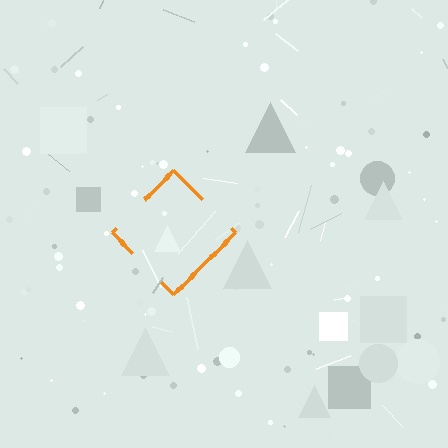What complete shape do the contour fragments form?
The contour fragments form a diamond.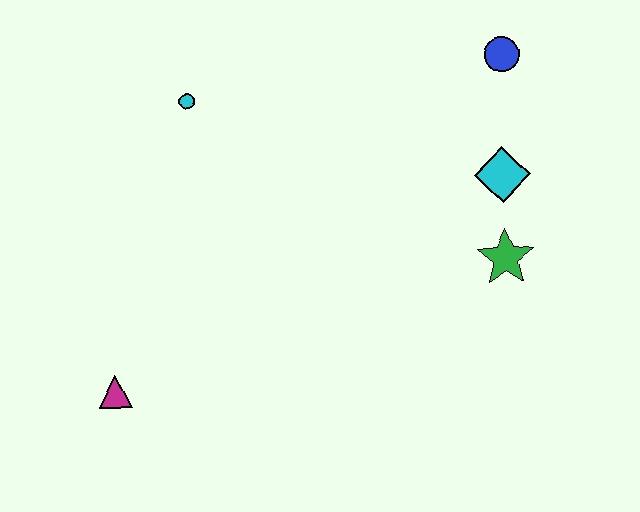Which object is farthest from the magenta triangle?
The blue circle is farthest from the magenta triangle.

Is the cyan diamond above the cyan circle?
No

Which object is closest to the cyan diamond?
The green star is closest to the cyan diamond.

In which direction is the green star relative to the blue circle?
The green star is below the blue circle.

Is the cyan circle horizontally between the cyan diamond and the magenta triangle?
Yes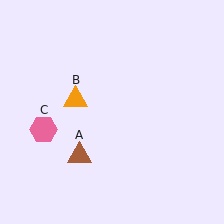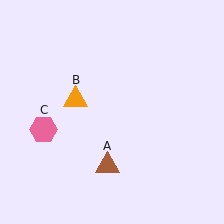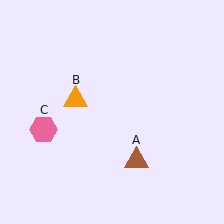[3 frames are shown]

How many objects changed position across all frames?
1 object changed position: brown triangle (object A).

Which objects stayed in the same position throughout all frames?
Orange triangle (object B) and pink hexagon (object C) remained stationary.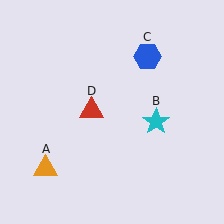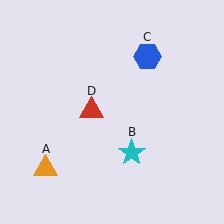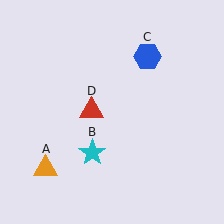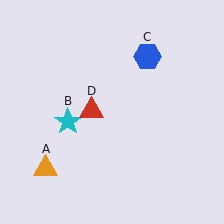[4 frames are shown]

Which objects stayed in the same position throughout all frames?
Orange triangle (object A) and blue hexagon (object C) and red triangle (object D) remained stationary.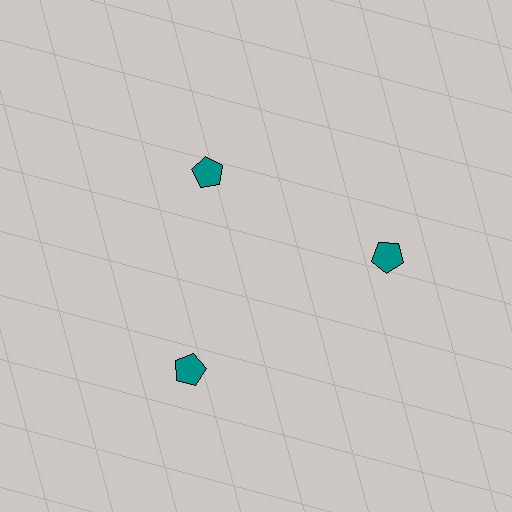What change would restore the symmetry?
The symmetry would be restored by moving it outward, back onto the ring so that all 3 pentagons sit at equal angles and equal distance from the center.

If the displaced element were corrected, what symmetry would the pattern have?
It would have 3-fold rotational symmetry — the pattern would map onto itself every 120 degrees.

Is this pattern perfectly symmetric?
No. The 3 teal pentagons are arranged in a ring, but one element near the 11 o'clock position is pulled inward toward the center, breaking the 3-fold rotational symmetry.